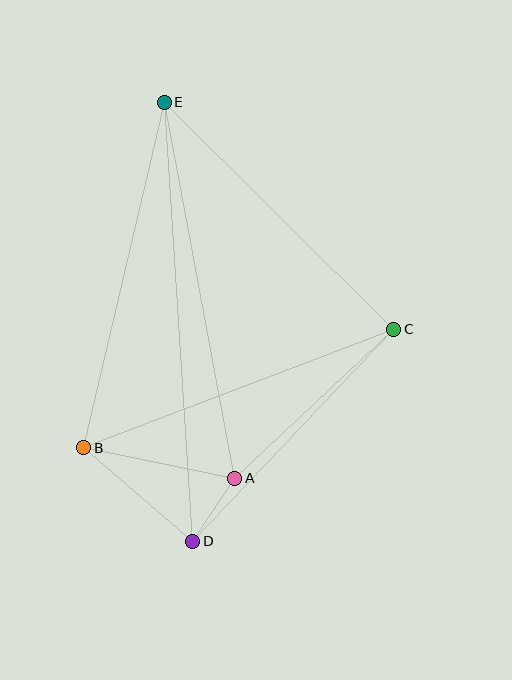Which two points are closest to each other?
Points A and D are closest to each other.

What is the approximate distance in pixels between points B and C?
The distance between B and C is approximately 331 pixels.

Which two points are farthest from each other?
Points D and E are farthest from each other.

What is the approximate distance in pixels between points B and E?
The distance between B and E is approximately 355 pixels.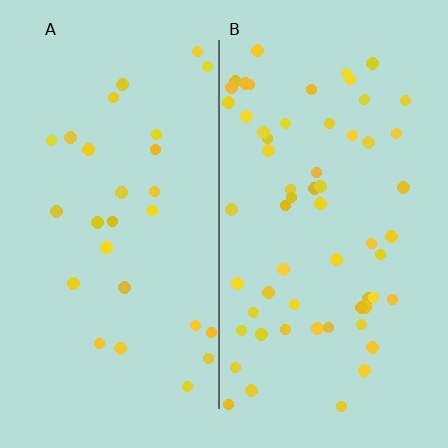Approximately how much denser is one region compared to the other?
Approximately 2.2× — region B over region A.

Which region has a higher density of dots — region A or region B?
B (the right).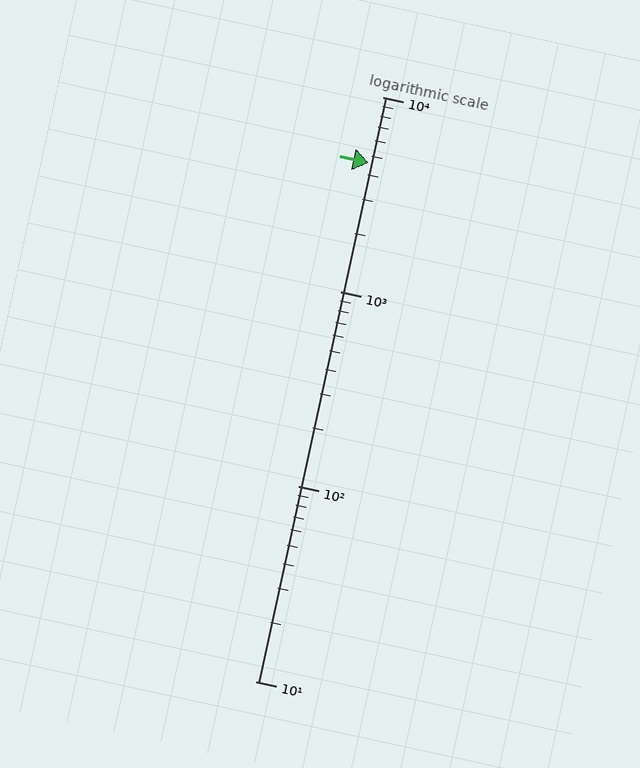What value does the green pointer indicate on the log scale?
The pointer indicates approximately 4600.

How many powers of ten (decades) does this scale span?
The scale spans 3 decades, from 10 to 10000.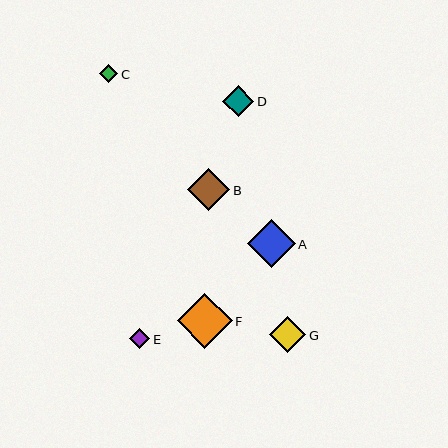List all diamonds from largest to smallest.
From largest to smallest: F, A, B, G, D, E, C.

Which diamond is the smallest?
Diamond C is the smallest with a size of approximately 18 pixels.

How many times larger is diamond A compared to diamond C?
Diamond A is approximately 2.7 times the size of diamond C.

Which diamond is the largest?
Diamond F is the largest with a size of approximately 55 pixels.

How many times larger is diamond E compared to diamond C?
Diamond E is approximately 1.2 times the size of diamond C.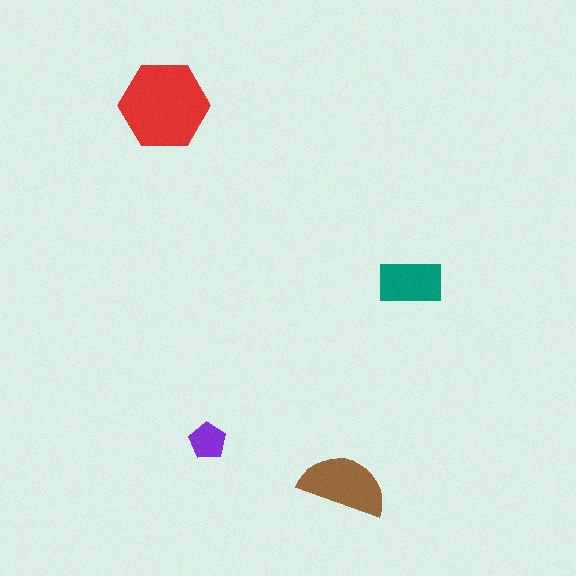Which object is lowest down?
The brown semicircle is bottommost.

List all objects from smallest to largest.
The purple pentagon, the teal rectangle, the brown semicircle, the red hexagon.